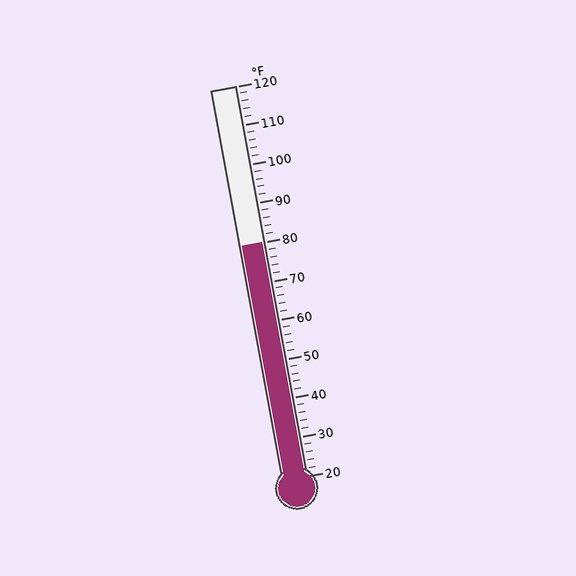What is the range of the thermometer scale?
The thermometer scale ranges from 20°F to 120°F.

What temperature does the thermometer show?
The thermometer shows approximately 80°F.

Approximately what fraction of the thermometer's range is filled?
The thermometer is filled to approximately 60% of its range.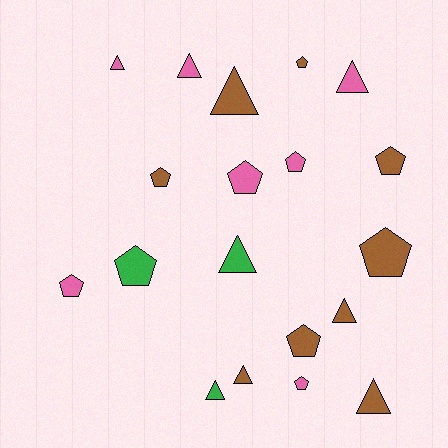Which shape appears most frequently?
Pentagon, with 10 objects.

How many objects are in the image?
There are 19 objects.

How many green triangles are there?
There are 2 green triangles.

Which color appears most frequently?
Brown, with 9 objects.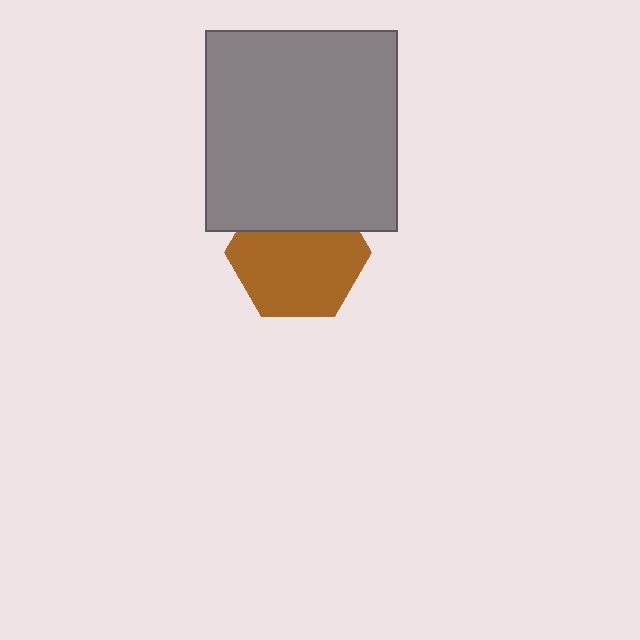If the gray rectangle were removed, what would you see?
You would see the complete brown hexagon.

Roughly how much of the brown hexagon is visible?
Most of it is visible (roughly 70%).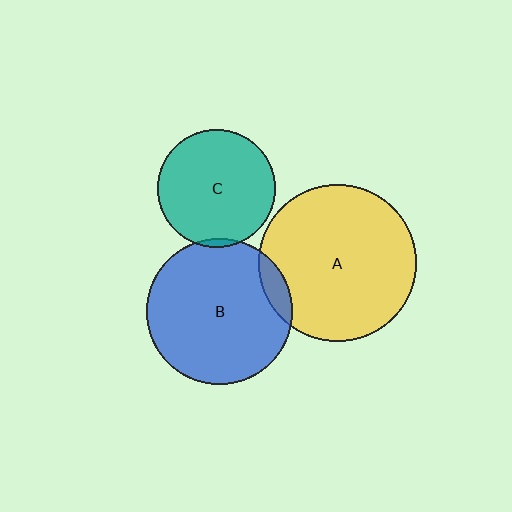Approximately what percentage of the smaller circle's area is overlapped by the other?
Approximately 5%.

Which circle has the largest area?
Circle A (yellow).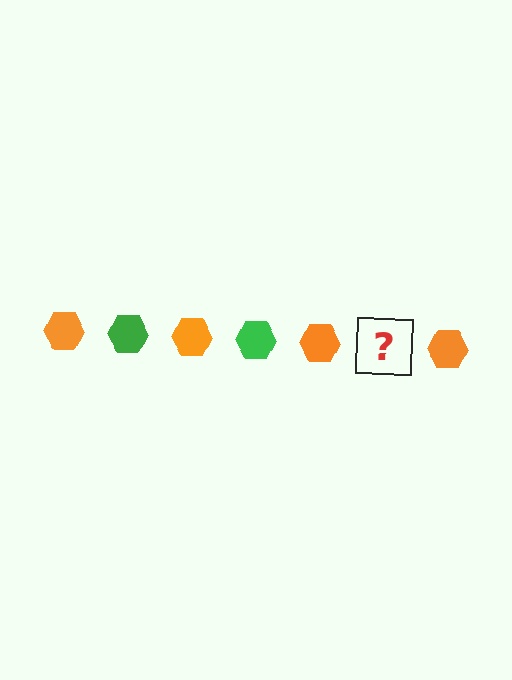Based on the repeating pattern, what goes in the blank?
The blank should be a green hexagon.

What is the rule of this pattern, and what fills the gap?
The rule is that the pattern cycles through orange, green hexagons. The gap should be filled with a green hexagon.